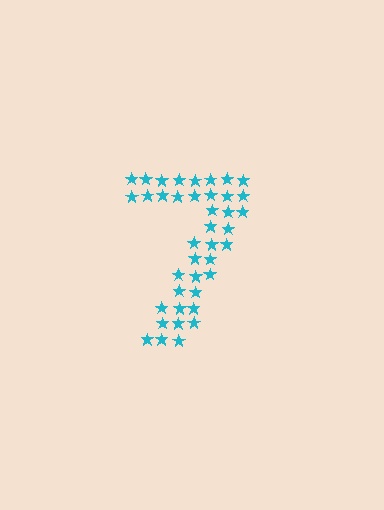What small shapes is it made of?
It is made of small stars.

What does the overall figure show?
The overall figure shows the digit 7.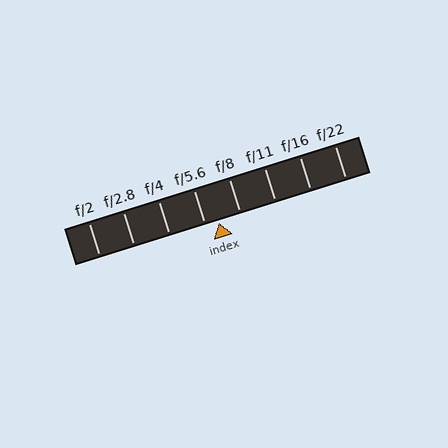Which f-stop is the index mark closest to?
The index mark is closest to f/5.6.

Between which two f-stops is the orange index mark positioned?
The index mark is between f/5.6 and f/8.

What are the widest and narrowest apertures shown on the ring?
The widest aperture shown is f/2 and the narrowest is f/22.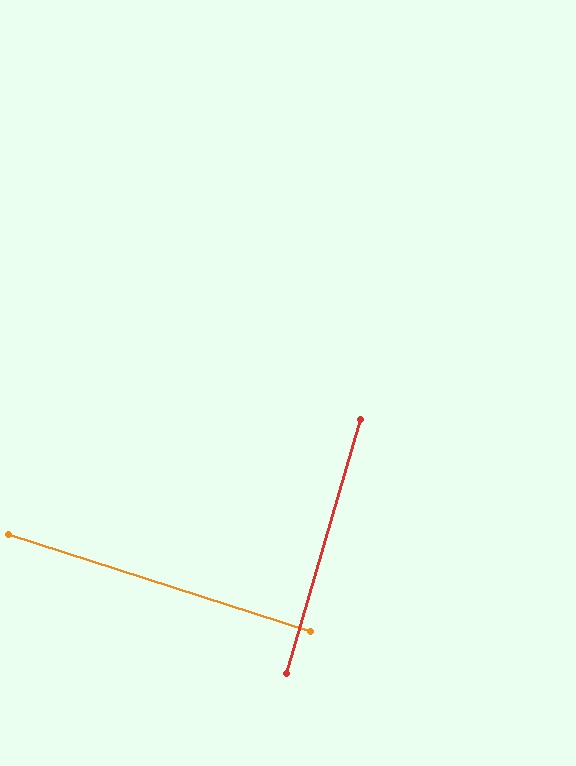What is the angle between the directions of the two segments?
Approximately 89 degrees.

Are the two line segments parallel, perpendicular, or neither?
Perpendicular — they meet at approximately 89°.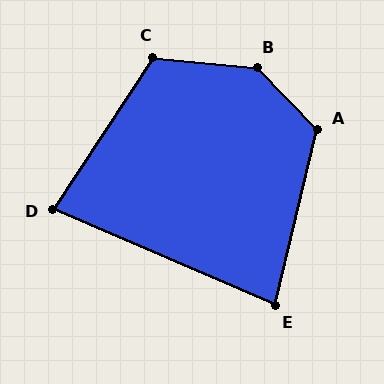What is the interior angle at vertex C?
Approximately 118 degrees (obtuse).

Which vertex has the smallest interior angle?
D, at approximately 80 degrees.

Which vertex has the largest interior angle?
B, at approximately 140 degrees.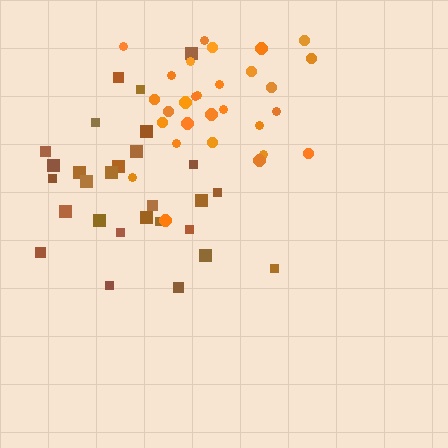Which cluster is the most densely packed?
Orange.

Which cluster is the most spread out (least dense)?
Brown.